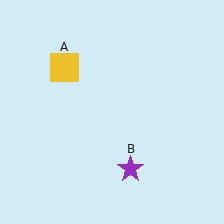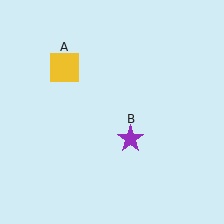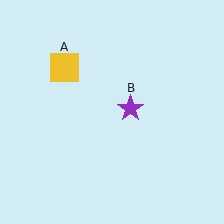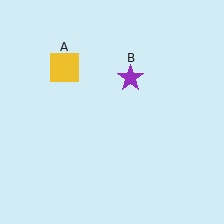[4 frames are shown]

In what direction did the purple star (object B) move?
The purple star (object B) moved up.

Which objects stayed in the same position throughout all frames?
Yellow square (object A) remained stationary.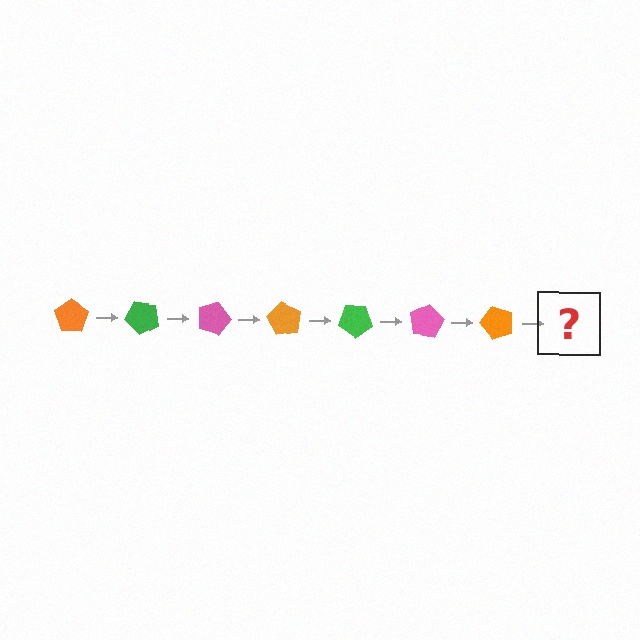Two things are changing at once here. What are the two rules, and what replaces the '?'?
The two rules are that it rotates 45 degrees each step and the color cycles through orange, green, and pink. The '?' should be a green pentagon, rotated 315 degrees from the start.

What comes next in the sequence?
The next element should be a green pentagon, rotated 315 degrees from the start.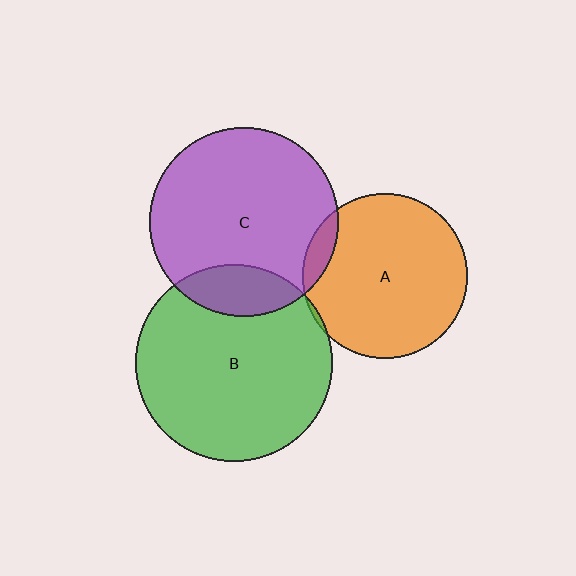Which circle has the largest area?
Circle B (green).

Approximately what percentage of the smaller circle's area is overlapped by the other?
Approximately 15%.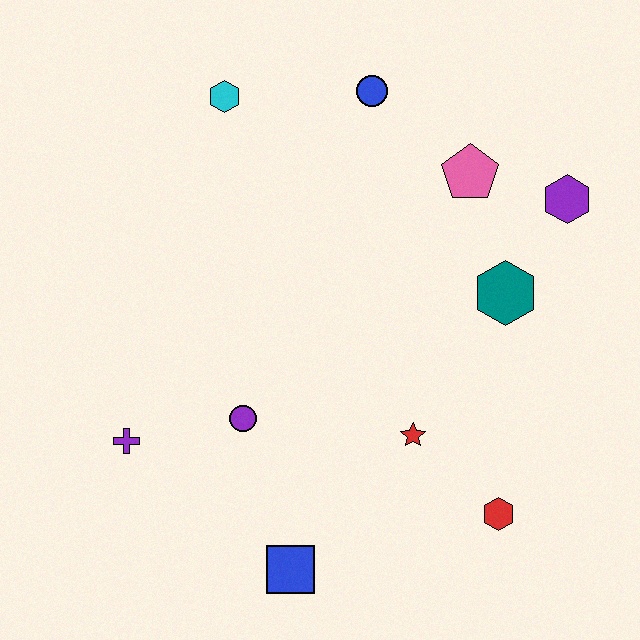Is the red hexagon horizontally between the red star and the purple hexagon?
Yes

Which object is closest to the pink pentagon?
The purple hexagon is closest to the pink pentagon.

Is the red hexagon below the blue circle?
Yes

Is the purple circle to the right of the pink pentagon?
No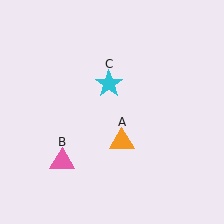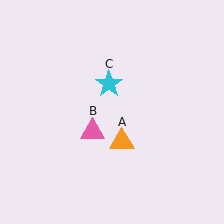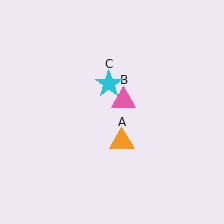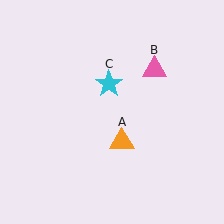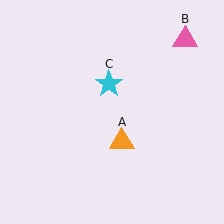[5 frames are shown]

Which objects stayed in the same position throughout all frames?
Orange triangle (object A) and cyan star (object C) remained stationary.